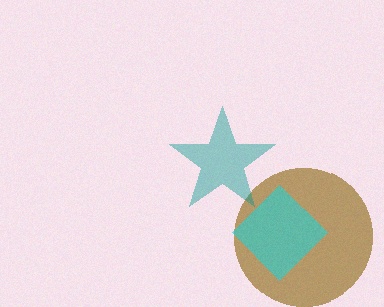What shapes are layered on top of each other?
The layered shapes are: a brown circle, a cyan diamond, a teal star.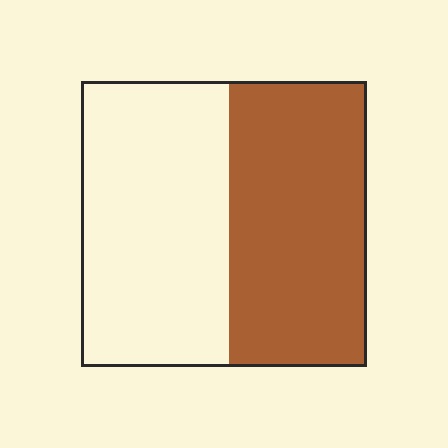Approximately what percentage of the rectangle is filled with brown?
Approximately 50%.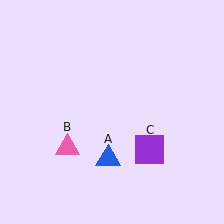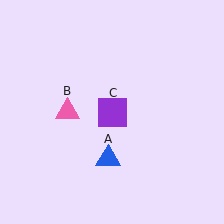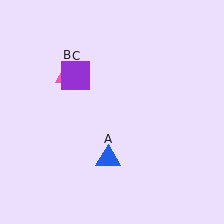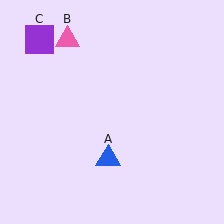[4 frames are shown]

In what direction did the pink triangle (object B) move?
The pink triangle (object B) moved up.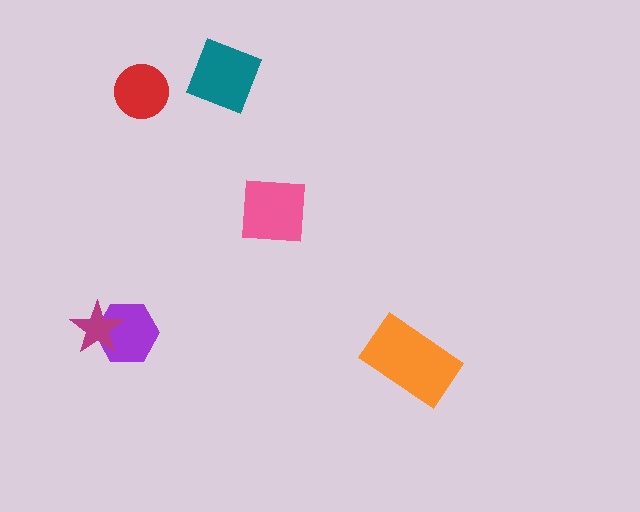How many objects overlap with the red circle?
0 objects overlap with the red circle.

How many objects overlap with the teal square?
0 objects overlap with the teal square.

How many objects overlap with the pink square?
0 objects overlap with the pink square.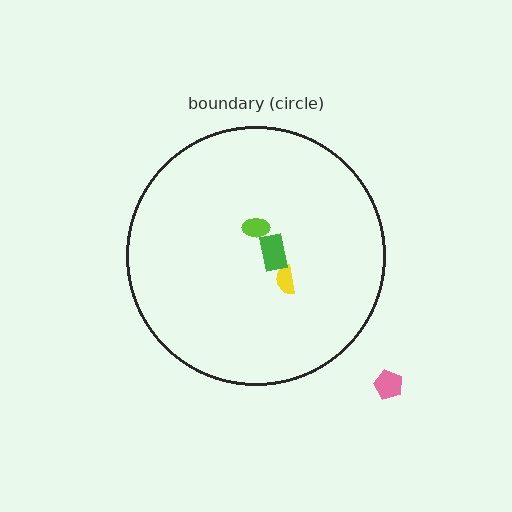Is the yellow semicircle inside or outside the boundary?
Inside.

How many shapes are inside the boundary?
3 inside, 1 outside.